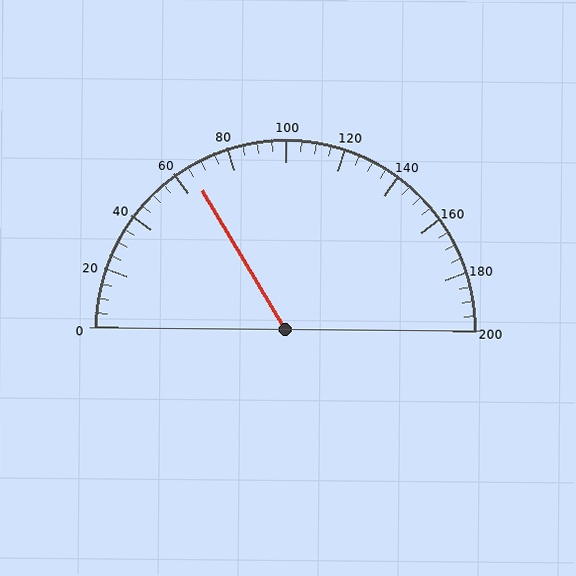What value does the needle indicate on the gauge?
The needle indicates approximately 65.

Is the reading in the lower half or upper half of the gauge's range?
The reading is in the lower half of the range (0 to 200).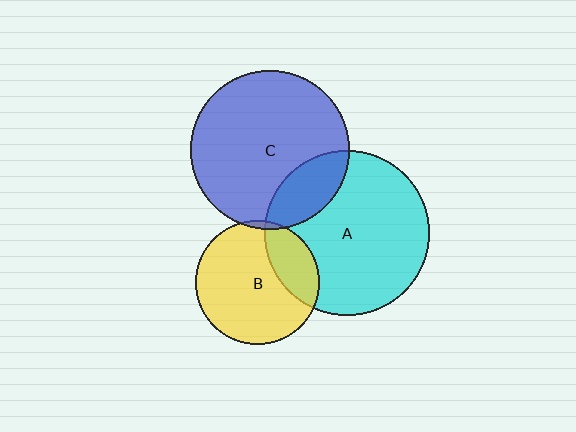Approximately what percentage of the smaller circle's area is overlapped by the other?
Approximately 20%.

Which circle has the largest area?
Circle A (cyan).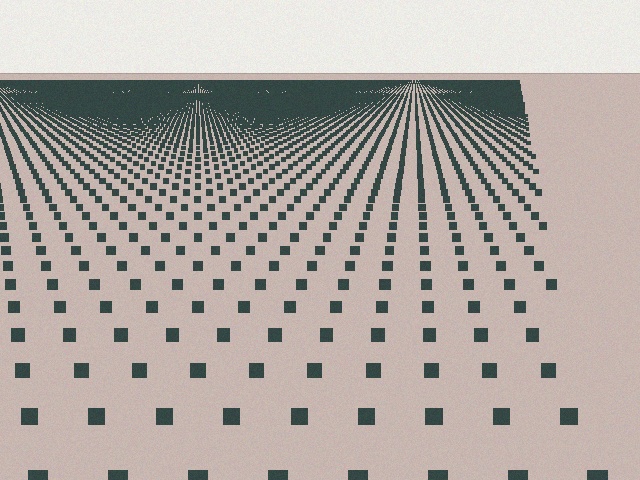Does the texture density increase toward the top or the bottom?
Density increases toward the top.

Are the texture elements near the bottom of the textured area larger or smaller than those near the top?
Larger. Near the bottom, elements are closer to the viewer and appear at a bigger on-screen size.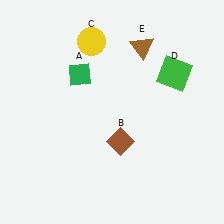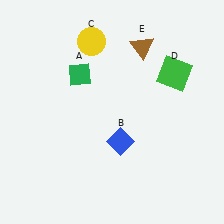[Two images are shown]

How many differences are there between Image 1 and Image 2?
There is 1 difference between the two images.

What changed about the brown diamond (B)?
In Image 1, B is brown. In Image 2, it changed to blue.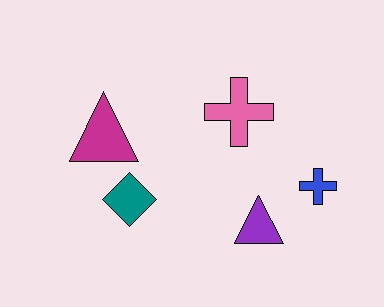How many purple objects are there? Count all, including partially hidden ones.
There is 1 purple object.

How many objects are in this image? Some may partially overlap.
There are 5 objects.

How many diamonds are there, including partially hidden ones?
There is 1 diamond.